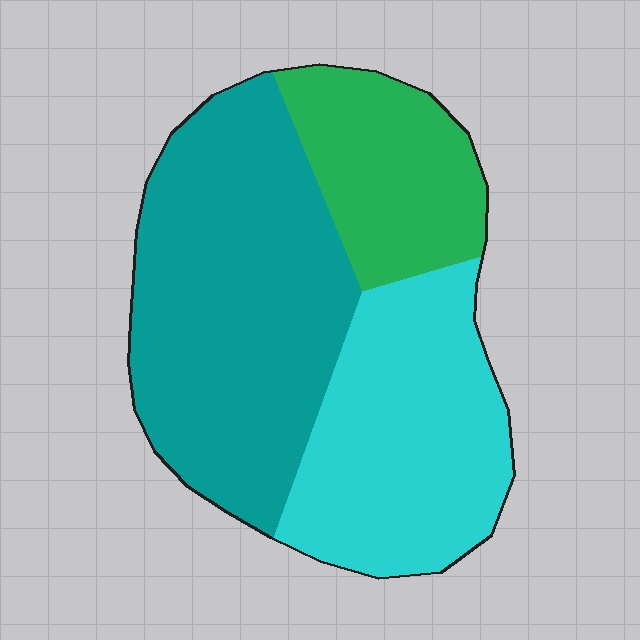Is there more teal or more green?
Teal.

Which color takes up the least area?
Green, at roughly 20%.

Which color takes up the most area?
Teal, at roughly 45%.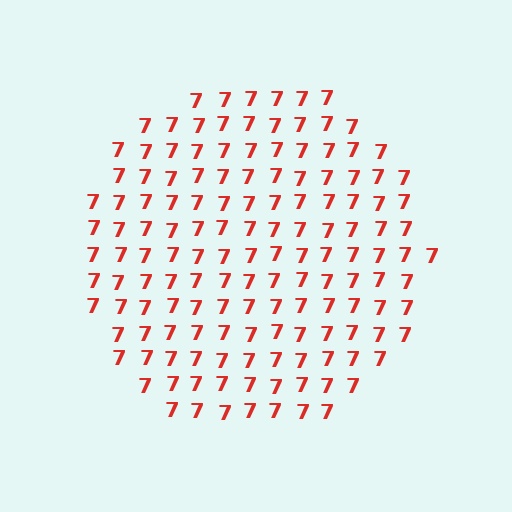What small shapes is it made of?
It is made of small digit 7's.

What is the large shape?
The large shape is a circle.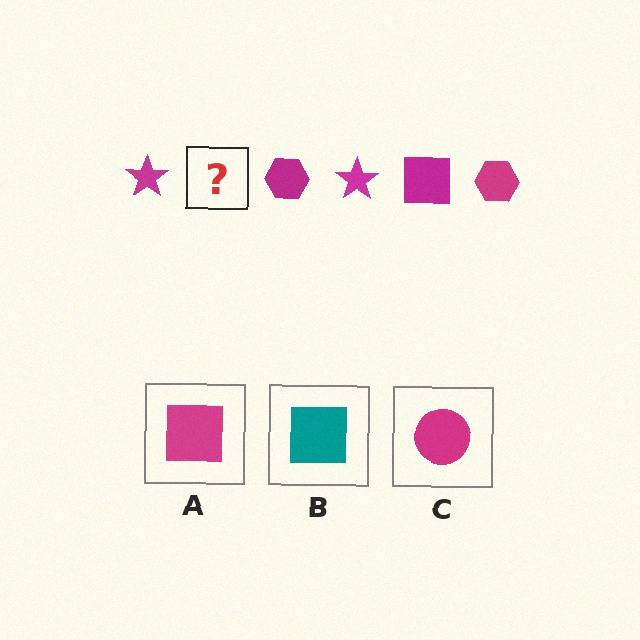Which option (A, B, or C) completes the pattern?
A.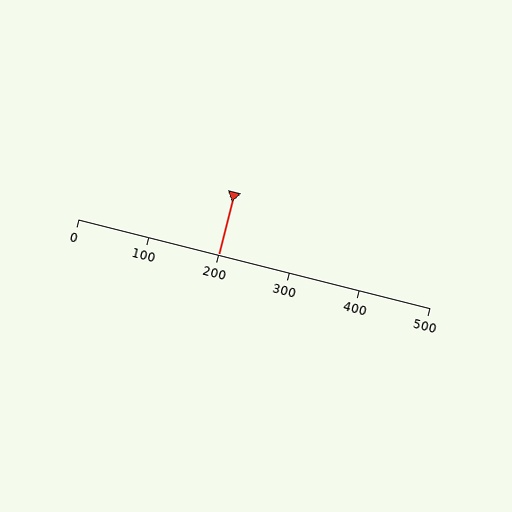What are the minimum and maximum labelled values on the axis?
The axis runs from 0 to 500.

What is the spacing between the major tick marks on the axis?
The major ticks are spaced 100 apart.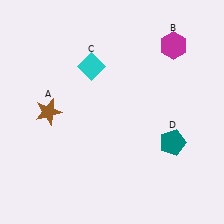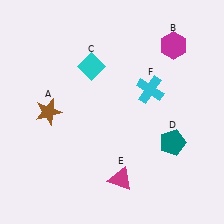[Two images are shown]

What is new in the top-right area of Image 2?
A cyan cross (F) was added in the top-right area of Image 2.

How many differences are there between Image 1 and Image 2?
There are 2 differences between the two images.